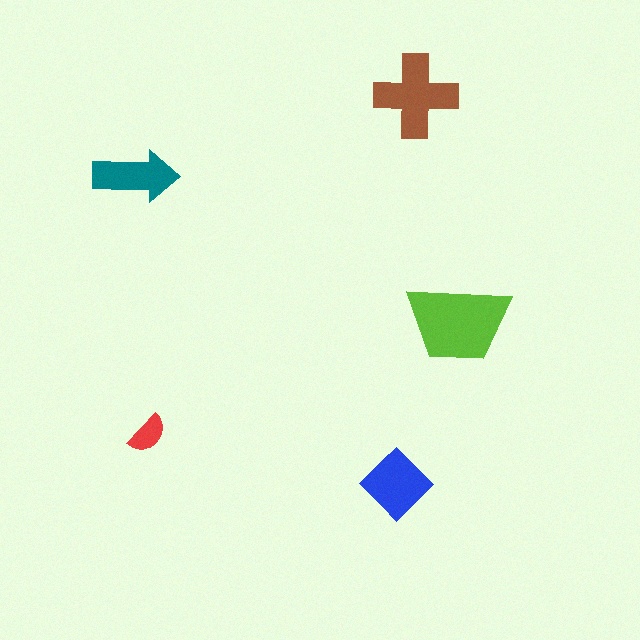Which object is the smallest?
The red semicircle.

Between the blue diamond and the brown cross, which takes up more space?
The brown cross.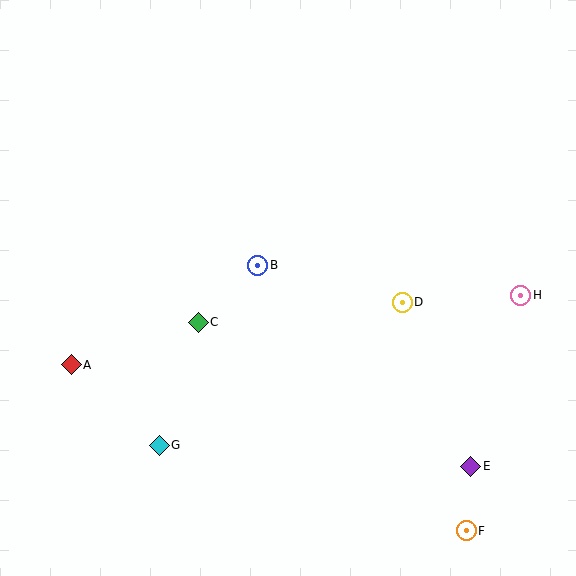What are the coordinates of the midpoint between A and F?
The midpoint between A and F is at (269, 448).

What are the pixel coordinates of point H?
Point H is at (521, 296).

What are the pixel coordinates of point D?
Point D is at (402, 302).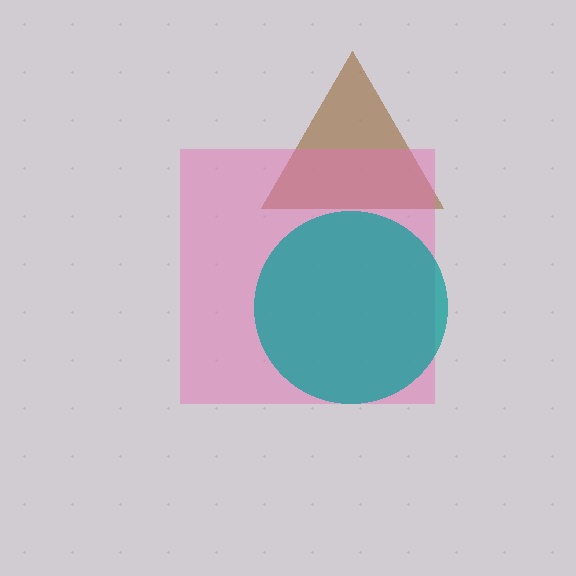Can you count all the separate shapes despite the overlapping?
Yes, there are 3 separate shapes.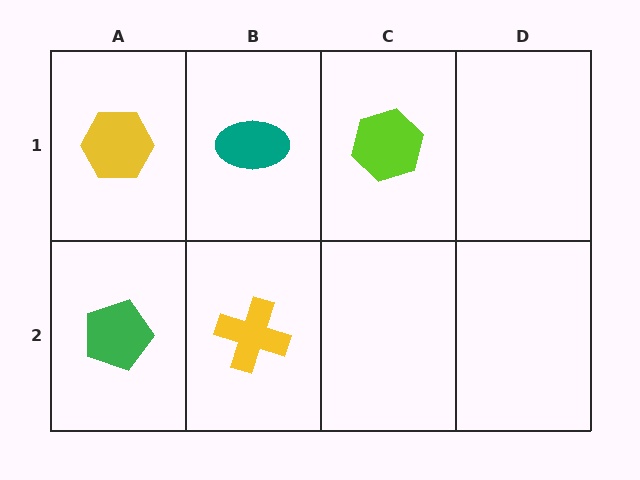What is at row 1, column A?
A yellow hexagon.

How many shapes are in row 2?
2 shapes.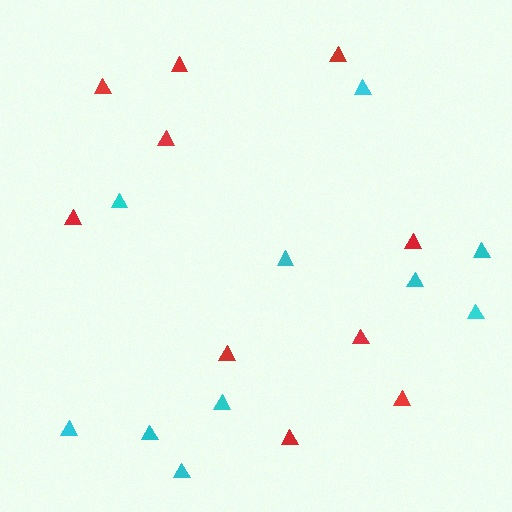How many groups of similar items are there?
There are 2 groups: one group of red triangles (10) and one group of cyan triangles (10).